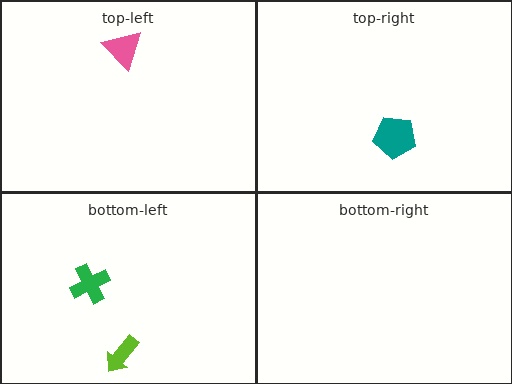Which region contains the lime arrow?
The bottom-left region.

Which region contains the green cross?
The bottom-left region.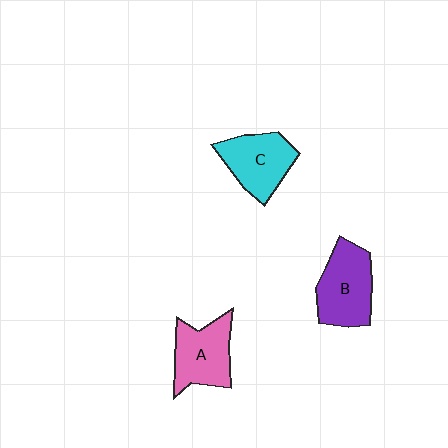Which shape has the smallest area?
Shape C (cyan).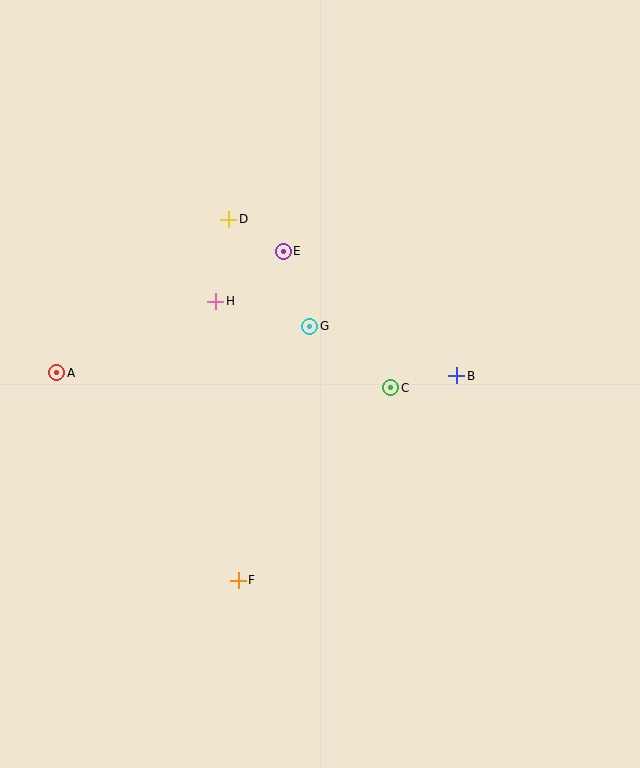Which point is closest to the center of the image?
Point G at (310, 326) is closest to the center.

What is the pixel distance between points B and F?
The distance between B and F is 299 pixels.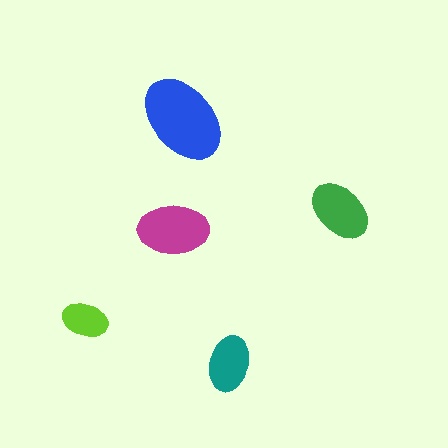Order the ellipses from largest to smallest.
the blue one, the magenta one, the green one, the teal one, the lime one.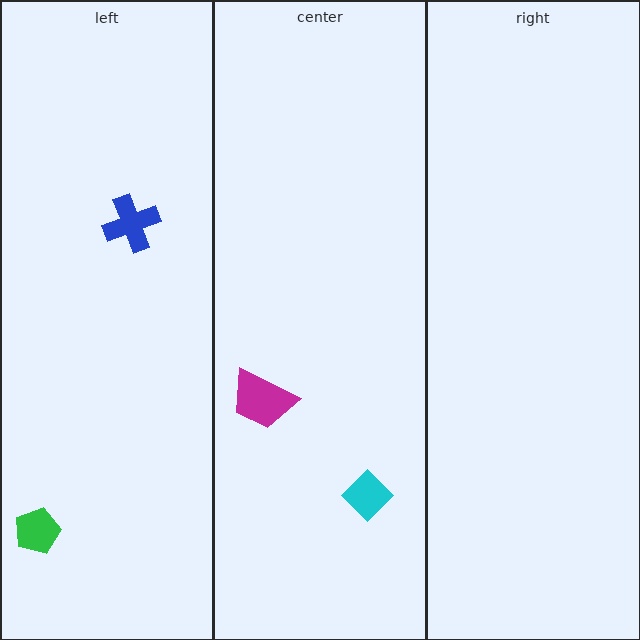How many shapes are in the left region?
2.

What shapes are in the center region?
The magenta trapezoid, the cyan diamond.